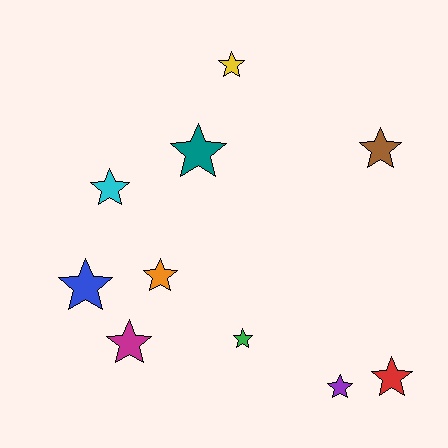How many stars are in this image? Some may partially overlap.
There are 10 stars.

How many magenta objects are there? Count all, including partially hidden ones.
There is 1 magenta object.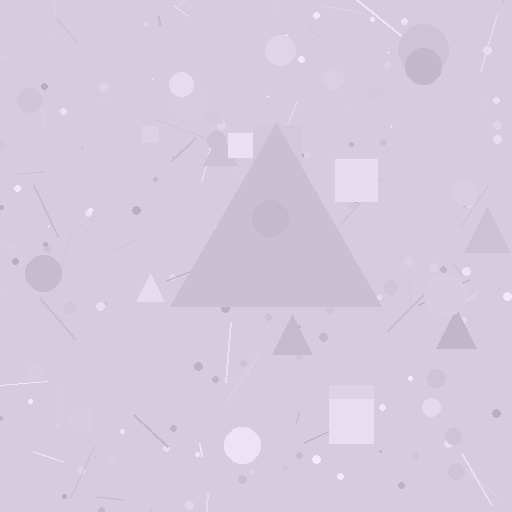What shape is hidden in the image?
A triangle is hidden in the image.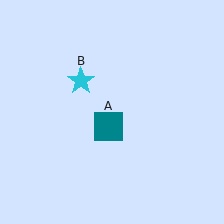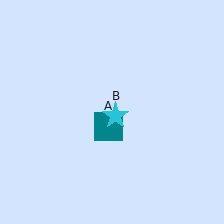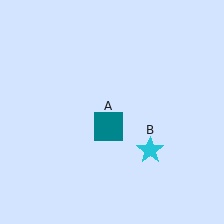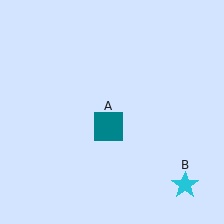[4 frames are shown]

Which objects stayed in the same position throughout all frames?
Teal square (object A) remained stationary.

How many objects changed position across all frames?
1 object changed position: cyan star (object B).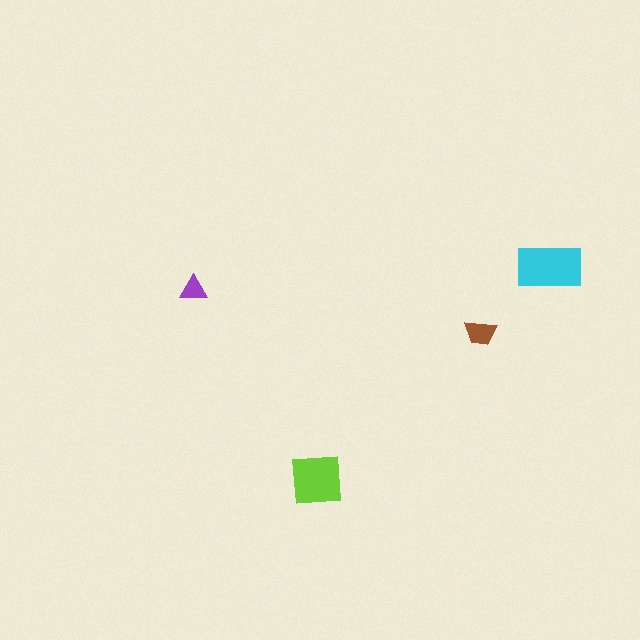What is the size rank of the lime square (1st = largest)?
2nd.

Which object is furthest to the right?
The cyan rectangle is rightmost.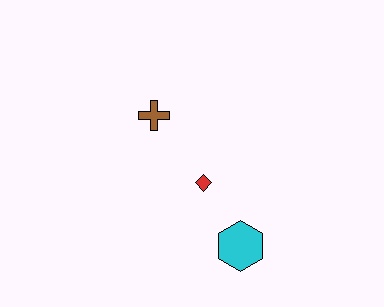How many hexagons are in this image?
There is 1 hexagon.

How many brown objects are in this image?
There is 1 brown object.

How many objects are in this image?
There are 3 objects.